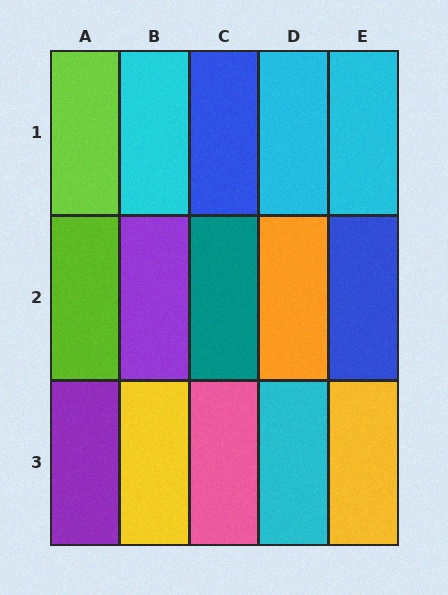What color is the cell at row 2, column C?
Teal.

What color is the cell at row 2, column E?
Blue.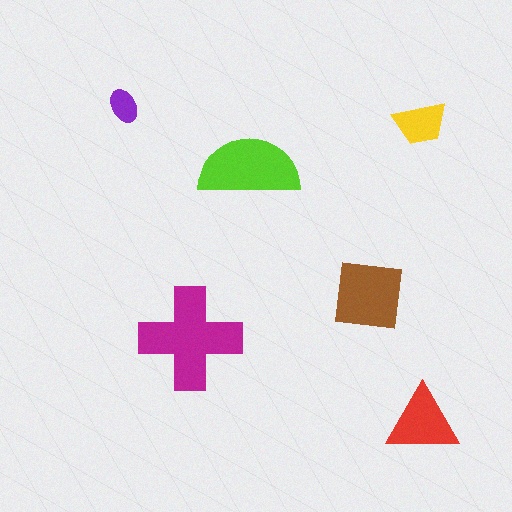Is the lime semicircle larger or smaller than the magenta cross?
Smaller.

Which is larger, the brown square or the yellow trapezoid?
The brown square.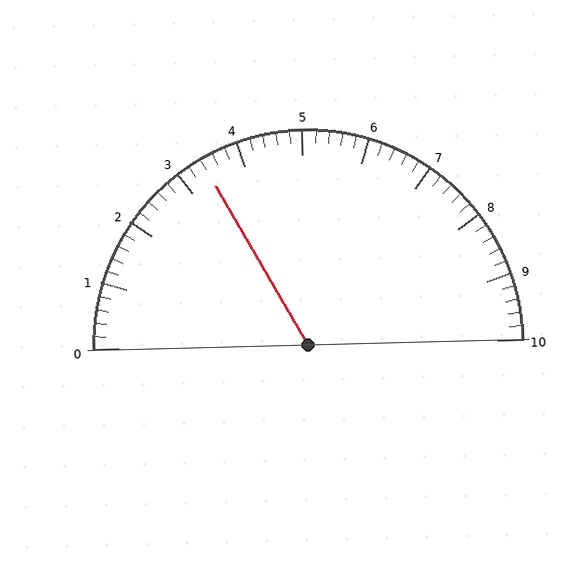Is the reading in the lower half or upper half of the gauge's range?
The reading is in the lower half of the range (0 to 10).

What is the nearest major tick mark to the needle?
The nearest major tick mark is 3.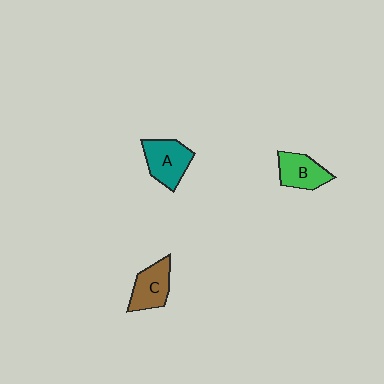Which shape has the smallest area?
Shape B (green).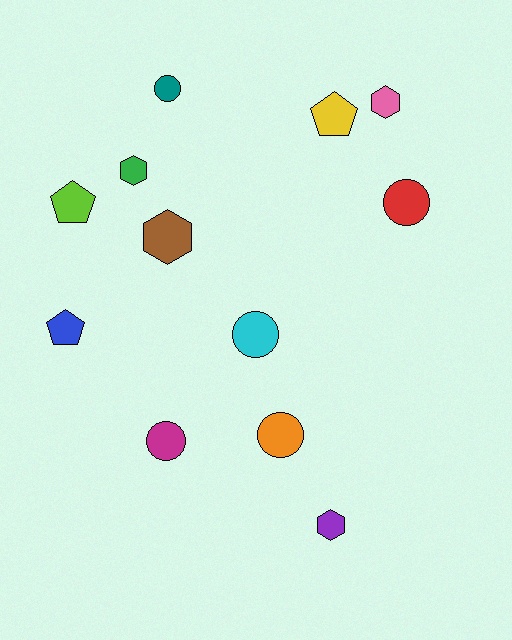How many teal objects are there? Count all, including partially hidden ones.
There is 1 teal object.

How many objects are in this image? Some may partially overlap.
There are 12 objects.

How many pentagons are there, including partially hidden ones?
There are 3 pentagons.